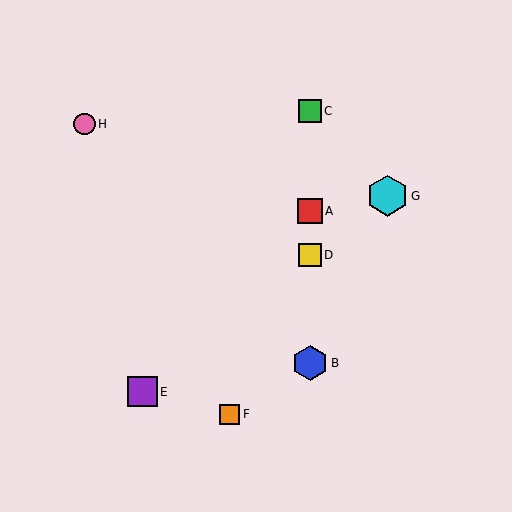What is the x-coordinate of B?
Object B is at x≈310.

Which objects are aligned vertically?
Objects A, B, C, D are aligned vertically.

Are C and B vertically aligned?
Yes, both are at x≈310.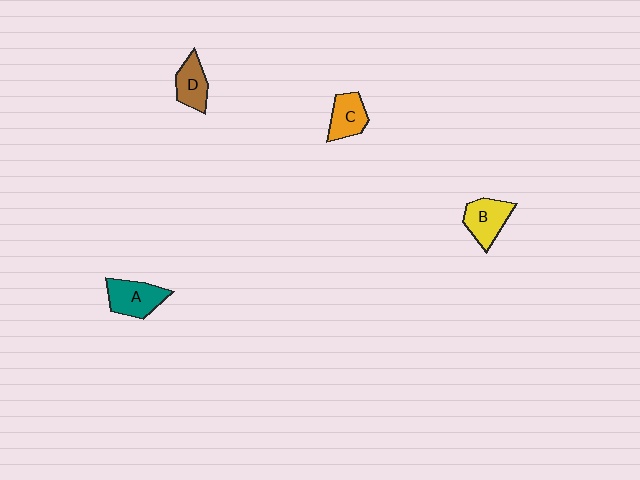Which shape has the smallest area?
Shape D (brown).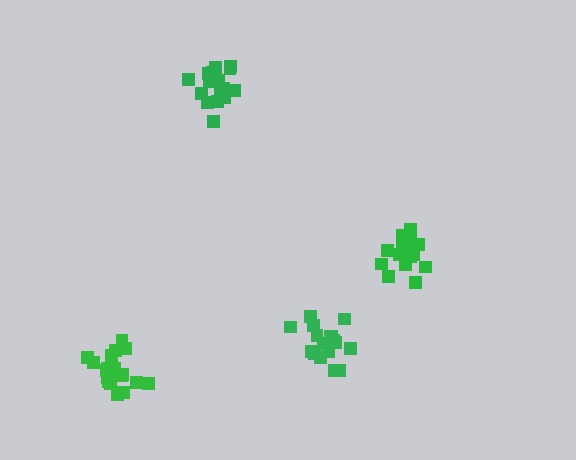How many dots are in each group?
Group 1: 17 dots, Group 2: 17 dots, Group 3: 17 dots, Group 4: 20 dots (71 total).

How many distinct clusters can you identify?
There are 4 distinct clusters.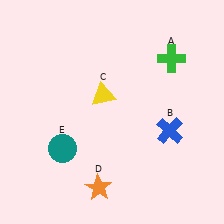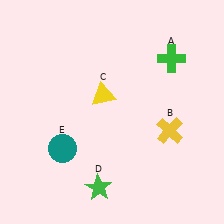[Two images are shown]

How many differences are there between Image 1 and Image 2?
There are 2 differences between the two images.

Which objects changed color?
B changed from blue to yellow. D changed from orange to green.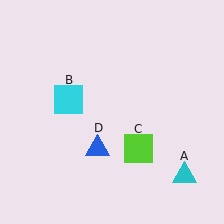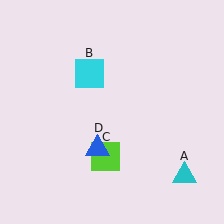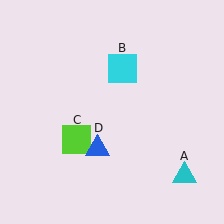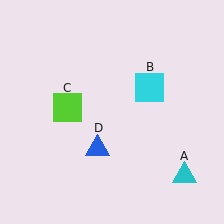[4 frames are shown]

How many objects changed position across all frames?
2 objects changed position: cyan square (object B), lime square (object C).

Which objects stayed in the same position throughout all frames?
Cyan triangle (object A) and blue triangle (object D) remained stationary.